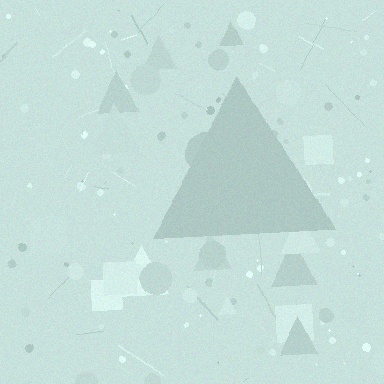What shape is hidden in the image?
A triangle is hidden in the image.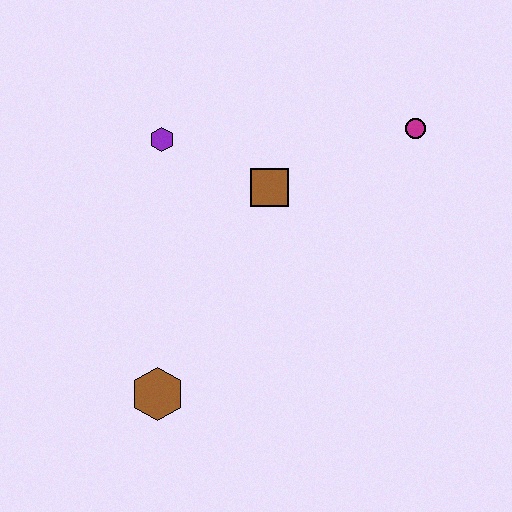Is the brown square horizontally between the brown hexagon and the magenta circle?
Yes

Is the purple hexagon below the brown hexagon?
No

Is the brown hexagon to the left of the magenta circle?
Yes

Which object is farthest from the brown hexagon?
The magenta circle is farthest from the brown hexagon.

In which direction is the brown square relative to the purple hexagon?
The brown square is to the right of the purple hexagon.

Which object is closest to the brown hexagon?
The brown square is closest to the brown hexagon.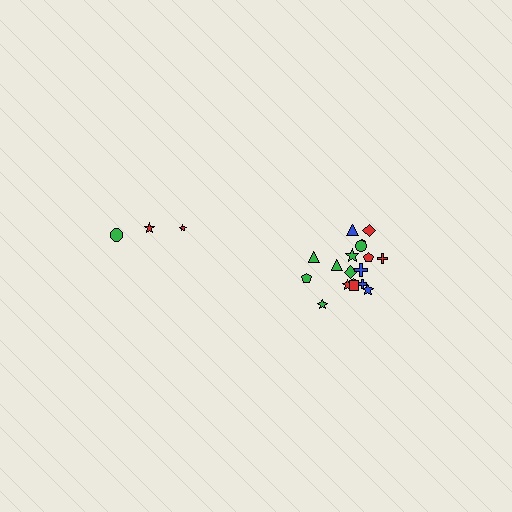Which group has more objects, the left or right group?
The right group.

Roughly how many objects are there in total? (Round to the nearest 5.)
Roughly 20 objects in total.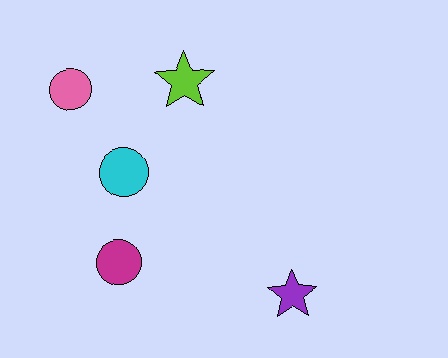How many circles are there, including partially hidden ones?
There are 3 circles.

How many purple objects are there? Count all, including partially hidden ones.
There is 1 purple object.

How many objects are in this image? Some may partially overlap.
There are 5 objects.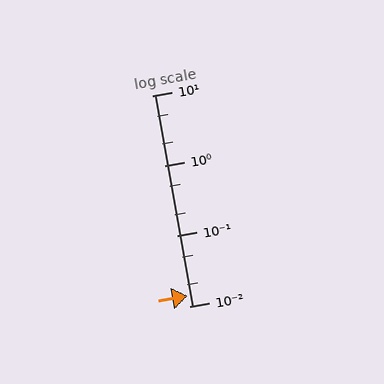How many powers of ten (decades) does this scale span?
The scale spans 3 decades, from 0.01 to 10.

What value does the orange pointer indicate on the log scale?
The pointer indicates approximately 0.014.